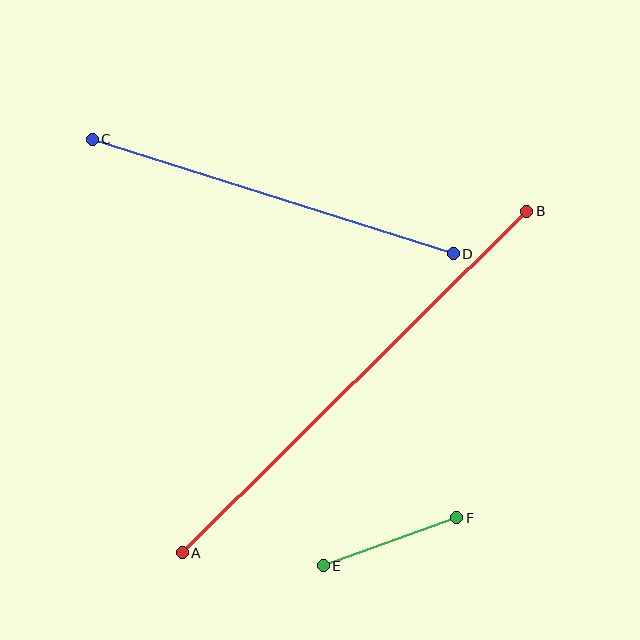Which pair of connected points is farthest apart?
Points A and B are farthest apart.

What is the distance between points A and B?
The distance is approximately 485 pixels.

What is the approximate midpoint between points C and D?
The midpoint is at approximately (273, 196) pixels.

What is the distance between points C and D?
The distance is approximately 379 pixels.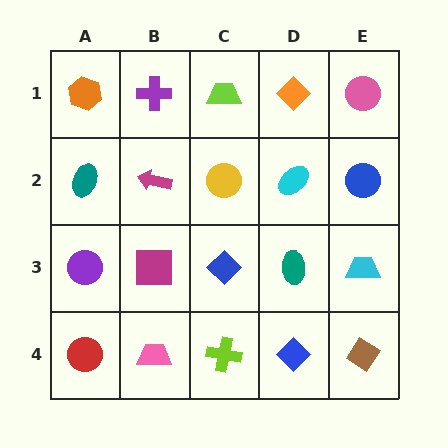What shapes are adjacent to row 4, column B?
A magenta square (row 3, column B), a red circle (row 4, column A), a lime cross (row 4, column C).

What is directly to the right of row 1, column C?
An orange diamond.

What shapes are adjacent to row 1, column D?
A cyan ellipse (row 2, column D), a lime trapezoid (row 1, column C), a pink circle (row 1, column E).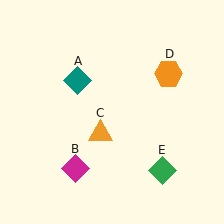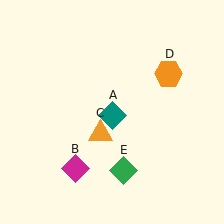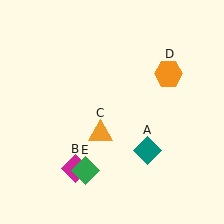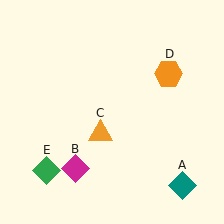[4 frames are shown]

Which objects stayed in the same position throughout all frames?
Magenta diamond (object B) and orange triangle (object C) and orange hexagon (object D) remained stationary.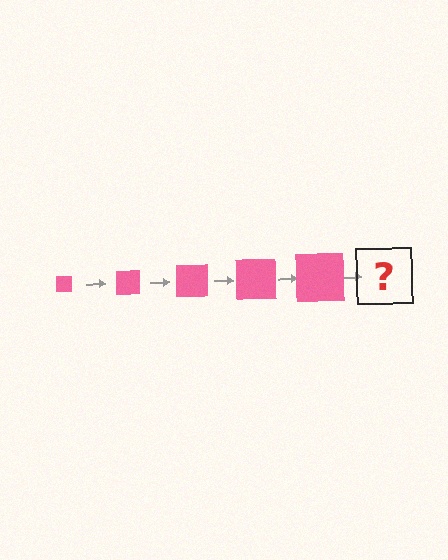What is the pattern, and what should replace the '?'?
The pattern is that the square gets progressively larger each step. The '?' should be a pink square, larger than the previous one.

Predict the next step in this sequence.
The next step is a pink square, larger than the previous one.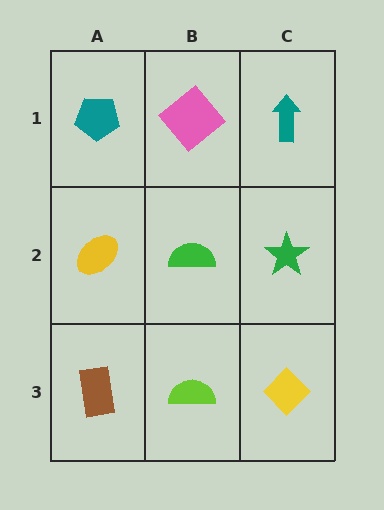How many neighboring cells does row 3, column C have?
2.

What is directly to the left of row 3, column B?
A brown rectangle.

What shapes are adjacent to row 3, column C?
A green star (row 2, column C), a lime semicircle (row 3, column B).